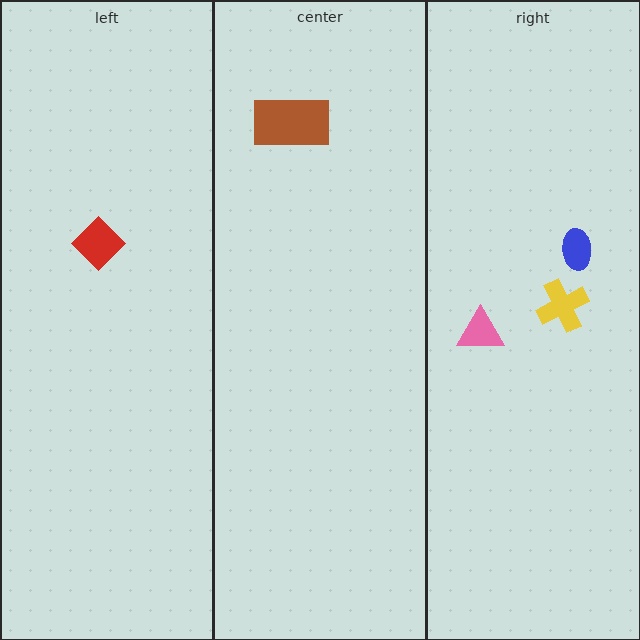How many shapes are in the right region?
3.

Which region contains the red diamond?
The left region.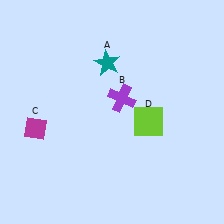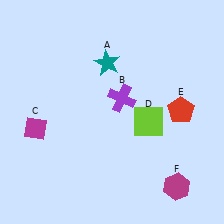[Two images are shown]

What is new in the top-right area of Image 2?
A red pentagon (E) was added in the top-right area of Image 2.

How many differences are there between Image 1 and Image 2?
There are 2 differences between the two images.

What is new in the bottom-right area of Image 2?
A magenta hexagon (F) was added in the bottom-right area of Image 2.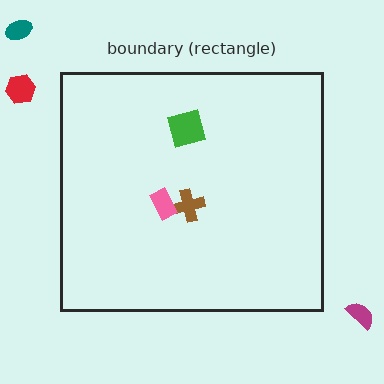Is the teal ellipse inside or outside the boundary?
Outside.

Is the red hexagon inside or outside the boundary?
Outside.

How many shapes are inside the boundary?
3 inside, 3 outside.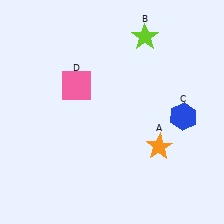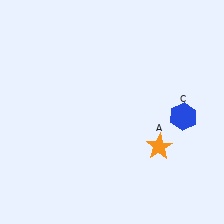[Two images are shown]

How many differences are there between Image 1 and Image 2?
There are 2 differences between the two images.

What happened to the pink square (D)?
The pink square (D) was removed in Image 2. It was in the top-left area of Image 1.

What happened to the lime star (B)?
The lime star (B) was removed in Image 2. It was in the top-right area of Image 1.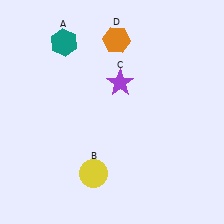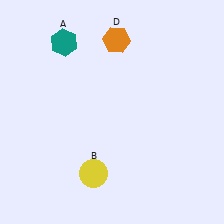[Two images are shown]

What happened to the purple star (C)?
The purple star (C) was removed in Image 2. It was in the top-right area of Image 1.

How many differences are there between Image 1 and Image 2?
There is 1 difference between the two images.